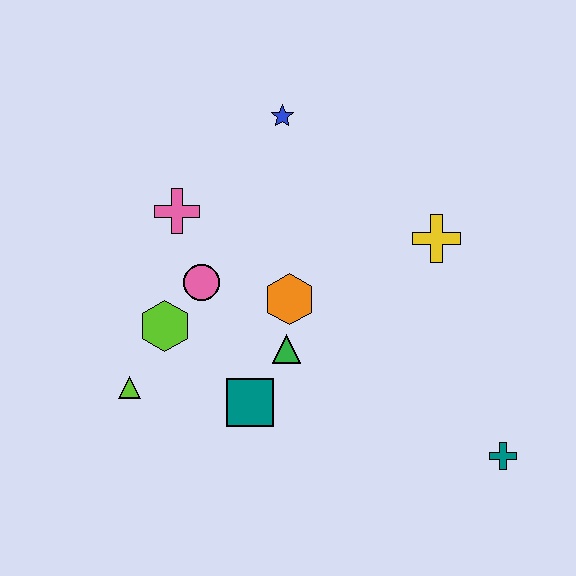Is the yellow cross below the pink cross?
Yes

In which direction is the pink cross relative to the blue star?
The pink cross is to the left of the blue star.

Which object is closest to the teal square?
The green triangle is closest to the teal square.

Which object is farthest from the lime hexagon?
The teal cross is farthest from the lime hexagon.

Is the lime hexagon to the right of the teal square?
No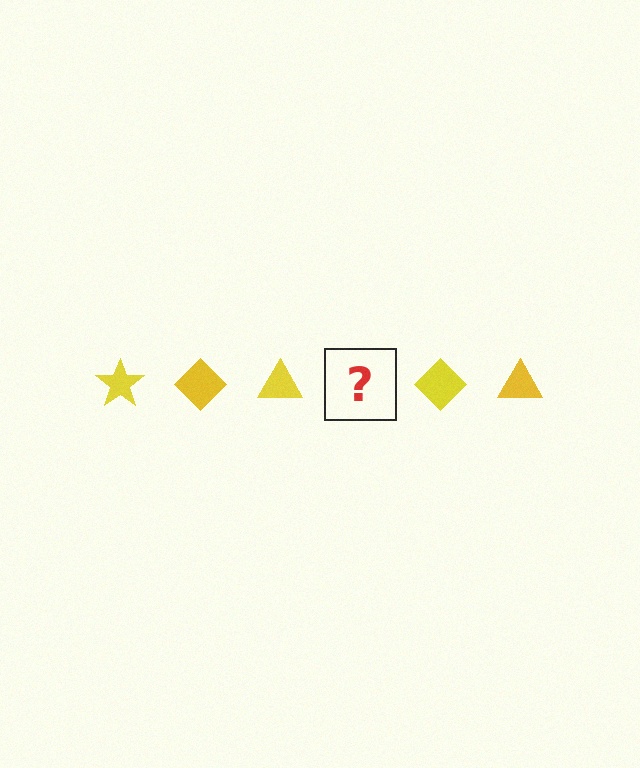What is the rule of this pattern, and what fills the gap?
The rule is that the pattern cycles through star, diamond, triangle shapes in yellow. The gap should be filled with a yellow star.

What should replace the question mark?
The question mark should be replaced with a yellow star.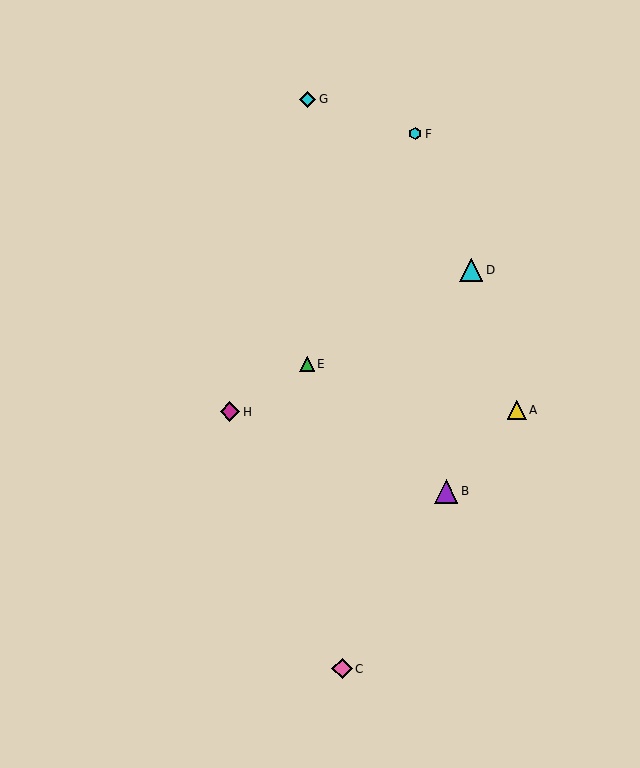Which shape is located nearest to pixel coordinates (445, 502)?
The purple triangle (labeled B) at (446, 491) is nearest to that location.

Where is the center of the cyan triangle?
The center of the cyan triangle is at (471, 270).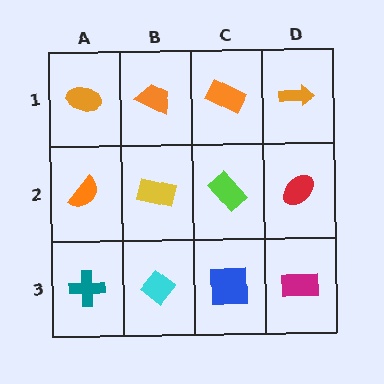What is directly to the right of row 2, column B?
A lime rectangle.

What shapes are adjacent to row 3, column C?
A lime rectangle (row 2, column C), a cyan diamond (row 3, column B), a magenta rectangle (row 3, column D).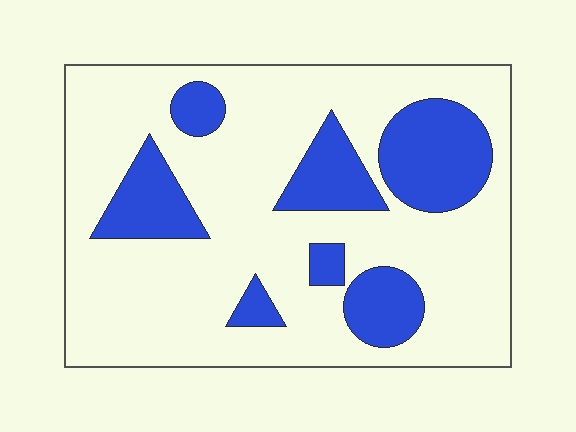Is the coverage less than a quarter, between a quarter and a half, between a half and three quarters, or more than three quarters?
Less than a quarter.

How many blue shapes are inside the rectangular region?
7.